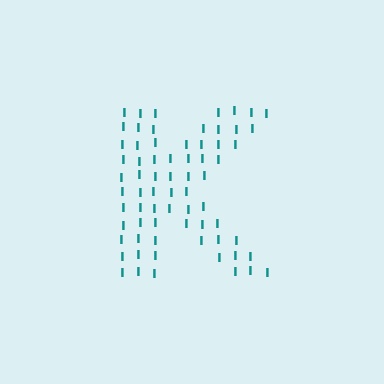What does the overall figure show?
The overall figure shows the letter K.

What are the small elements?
The small elements are letter I's.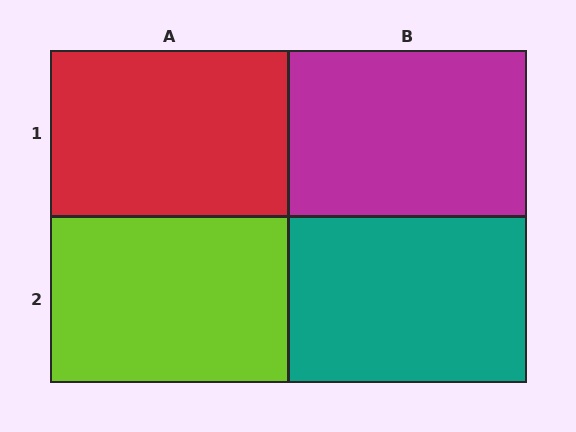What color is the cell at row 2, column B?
Teal.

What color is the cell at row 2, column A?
Lime.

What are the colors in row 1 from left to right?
Red, magenta.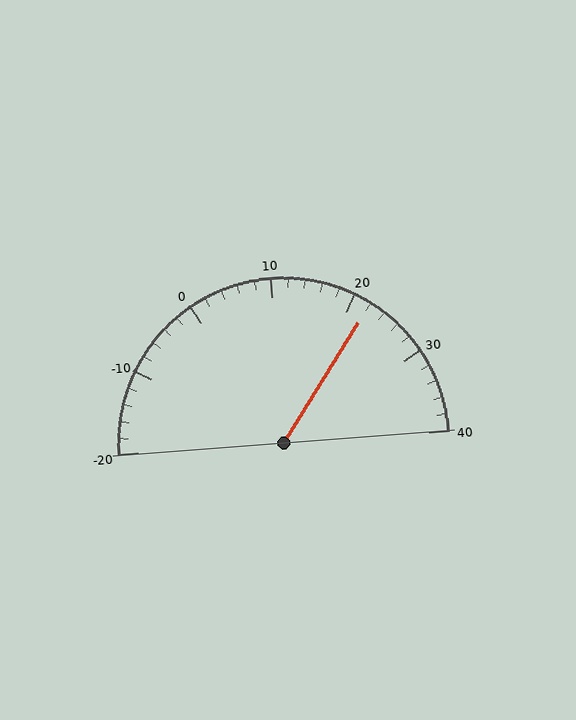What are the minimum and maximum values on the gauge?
The gauge ranges from -20 to 40.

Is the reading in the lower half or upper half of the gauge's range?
The reading is in the upper half of the range (-20 to 40).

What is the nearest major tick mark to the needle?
The nearest major tick mark is 20.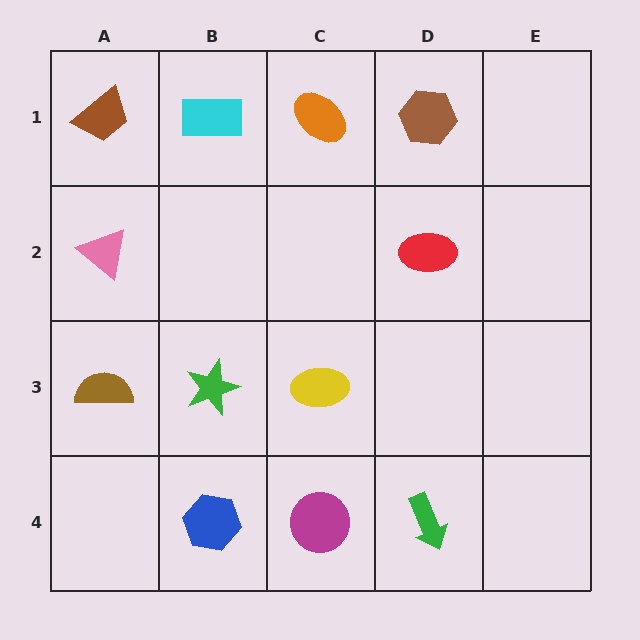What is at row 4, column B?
A blue hexagon.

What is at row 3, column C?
A yellow ellipse.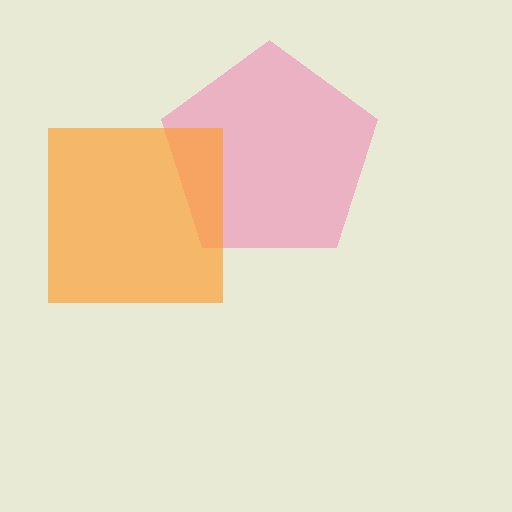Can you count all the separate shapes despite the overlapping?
Yes, there are 2 separate shapes.